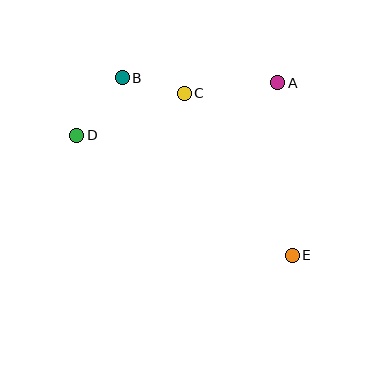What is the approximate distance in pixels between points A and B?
The distance between A and B is approximately 155 pixels.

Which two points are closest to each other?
Points B and C are closest to each other.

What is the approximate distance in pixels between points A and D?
The distance between A and D is approximately 208 pixels.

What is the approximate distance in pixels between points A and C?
The distance between A and C is approximately 94 pixels.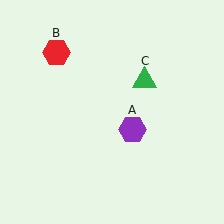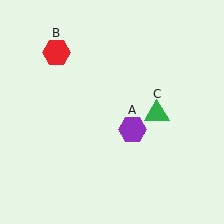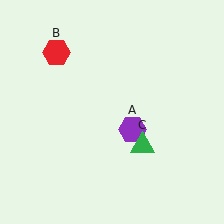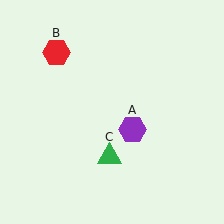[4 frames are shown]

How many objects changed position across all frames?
1 object changed position: green triangle (object C).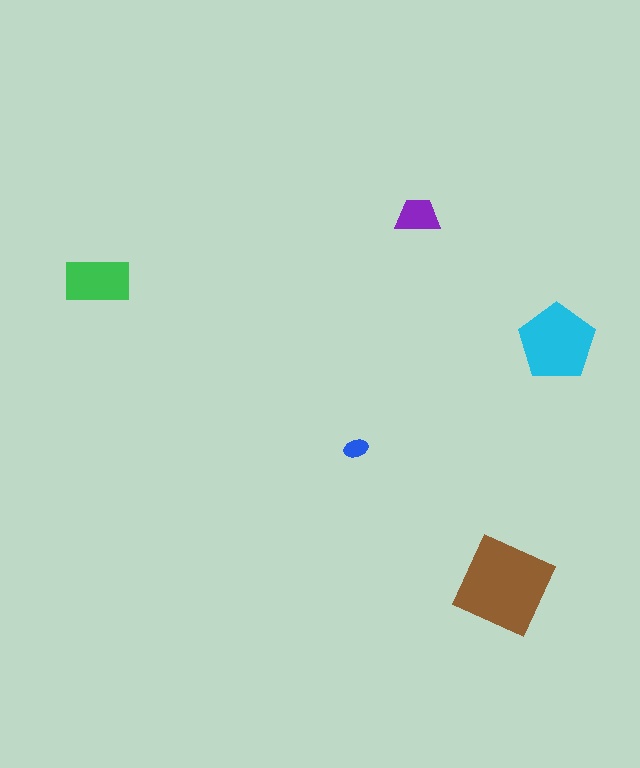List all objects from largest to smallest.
The brown diamond, the cyan pentagon, the green rectangle, the purple trapezoid, the blue ellipse.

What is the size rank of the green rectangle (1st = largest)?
3rd.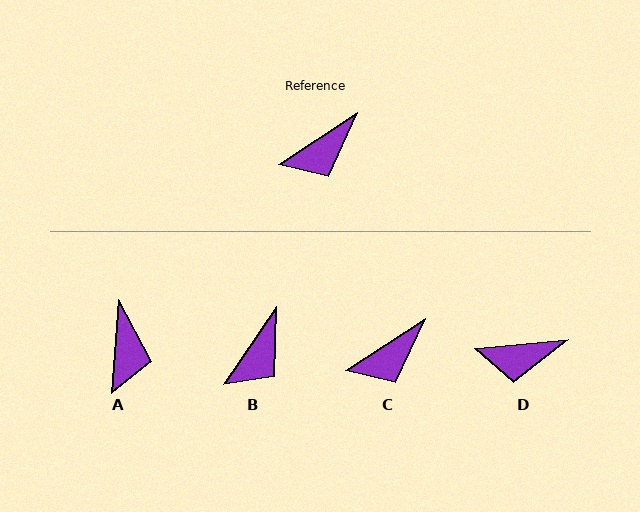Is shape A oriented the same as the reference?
No, it is off by about 53 degrees.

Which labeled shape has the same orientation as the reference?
C.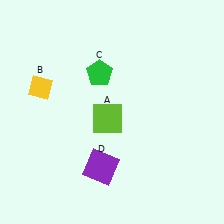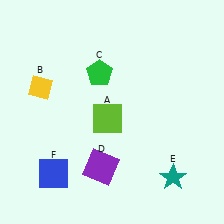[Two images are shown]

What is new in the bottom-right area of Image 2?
A teal star (E) was added in the bottom-right area of Image 2.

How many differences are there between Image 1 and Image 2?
There are 2 differences between the two images.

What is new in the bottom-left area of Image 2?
A blue square (F) was added in the bottom-left area of Image 2.